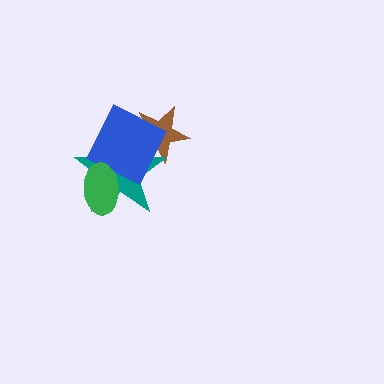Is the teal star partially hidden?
Yes, it is partially covered by another shape.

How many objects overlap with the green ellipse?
1 object overlaps with the green ellipse.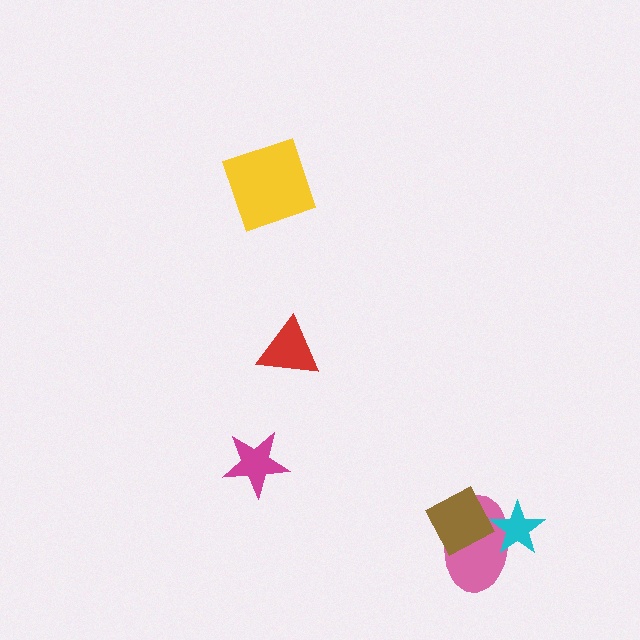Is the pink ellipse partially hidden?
Yes, it is partially covered by another shape.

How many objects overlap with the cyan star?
1 object overlaps with the cyan star.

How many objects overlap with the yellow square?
0 objects overlap with the yellow square.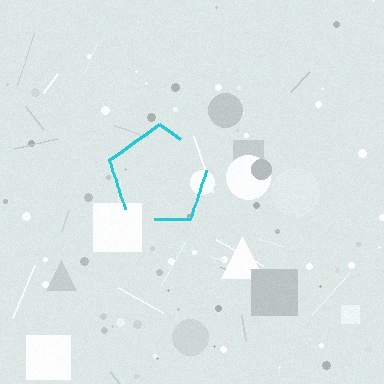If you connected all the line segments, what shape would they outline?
They would outline a pentagon.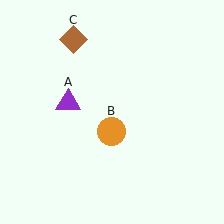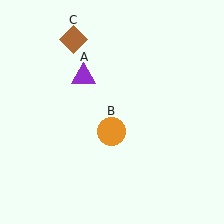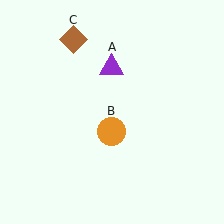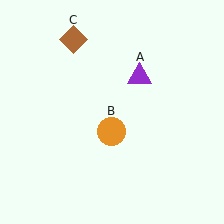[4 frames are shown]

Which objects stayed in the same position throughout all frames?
Orange circle (object B) and brown diamond (object C) remained stationary.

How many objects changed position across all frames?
1 object changed position: purple triangle (object A).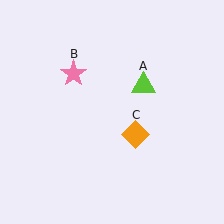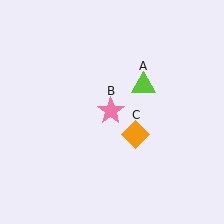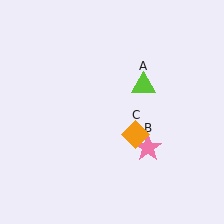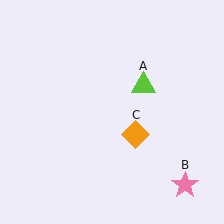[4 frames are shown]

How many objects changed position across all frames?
1 object changed position: pink star (object B).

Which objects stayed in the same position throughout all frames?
Lime triangle (object A) and orange diamond (object C) remained stationary.